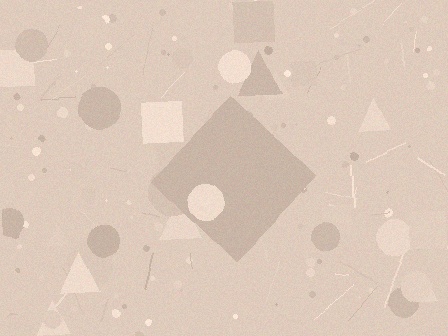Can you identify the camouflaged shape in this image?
The camouflaged shape is a diamond.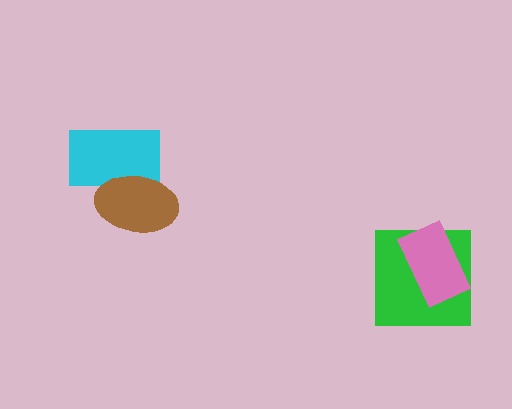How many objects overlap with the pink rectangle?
1 object overlaps with the pink rectangle.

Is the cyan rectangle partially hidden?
Yes, it is partially covered by another shape.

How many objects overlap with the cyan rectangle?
1 object overlaps with the cyan rectangle.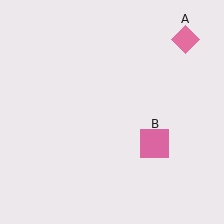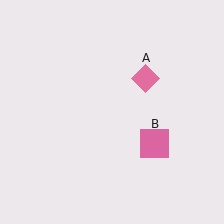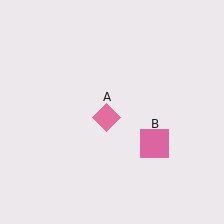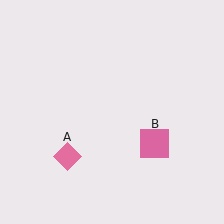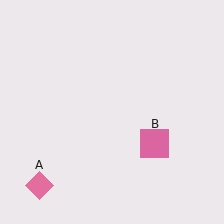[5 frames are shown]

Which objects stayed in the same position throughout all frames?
Pink square (object B) remained stationary.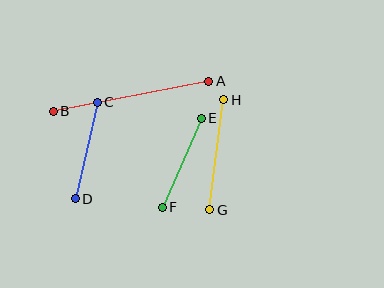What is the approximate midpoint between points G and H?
The midpoint is at approximately (217, 155) pixels.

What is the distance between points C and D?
The distance is approximately 99 pixels.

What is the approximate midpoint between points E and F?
The midpoint is at approximately (182, 163) pixels.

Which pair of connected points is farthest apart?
Points A and B are farthest apart.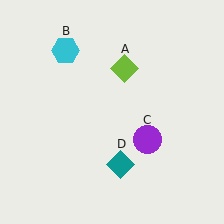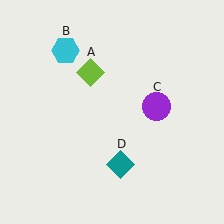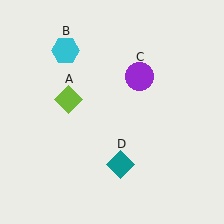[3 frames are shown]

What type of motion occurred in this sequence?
The lime diamond (object A), purple circle (object C) rotated counterclockwise around the center of the scene.